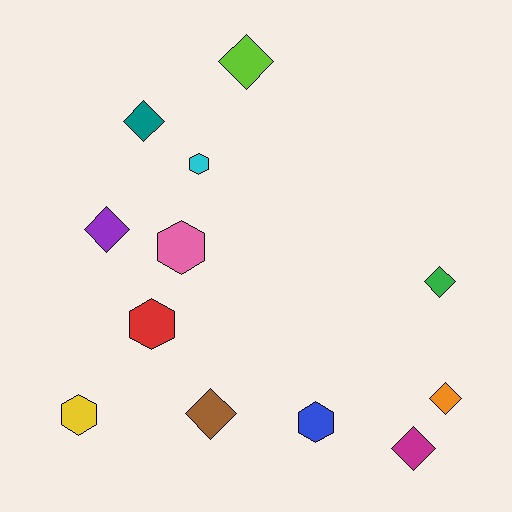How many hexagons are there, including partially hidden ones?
There are 5 hexagons.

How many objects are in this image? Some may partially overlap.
There are 12 objects.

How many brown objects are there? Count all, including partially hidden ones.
There is 1 brown object.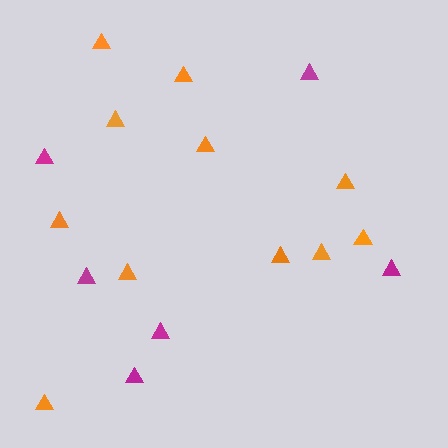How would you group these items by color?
There are 2 groups: one group of magenta triangles (6) and one group of orange triangles (11).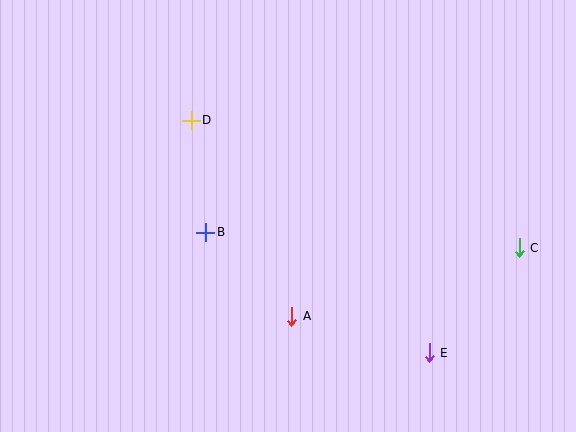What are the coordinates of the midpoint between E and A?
The midpoint between E and A is at (360, 335).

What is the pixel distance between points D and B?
The distance between D and B is 113 pixels.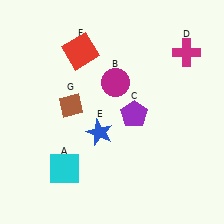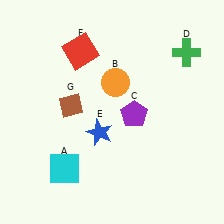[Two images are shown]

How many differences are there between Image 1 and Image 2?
There are 2 differences between the two images.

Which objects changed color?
B changed from magenta to orange. D changed from magenta to green.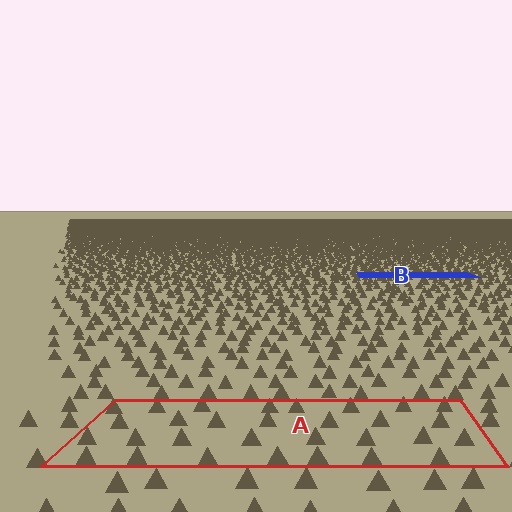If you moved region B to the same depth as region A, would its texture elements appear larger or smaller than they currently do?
They would appear larger. At a closer depth, the same texture elements are projected at a bigger on-screen size.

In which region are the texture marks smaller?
The texture marks are smaller in region B, because it is farther away.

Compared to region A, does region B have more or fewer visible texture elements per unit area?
Region B has more texture elements per unit area — they are packed more densely because it is farther away.